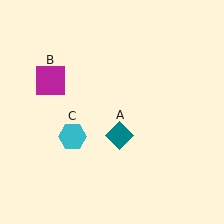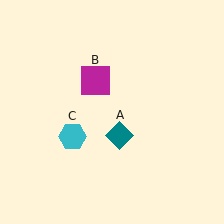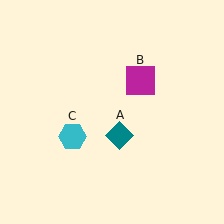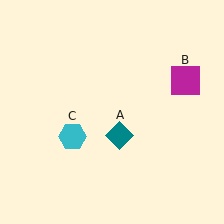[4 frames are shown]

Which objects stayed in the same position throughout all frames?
Teal diamond (object A) and cyan hexagon (object C) remained stationary.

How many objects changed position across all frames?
1 object changed position: magenta square (object B).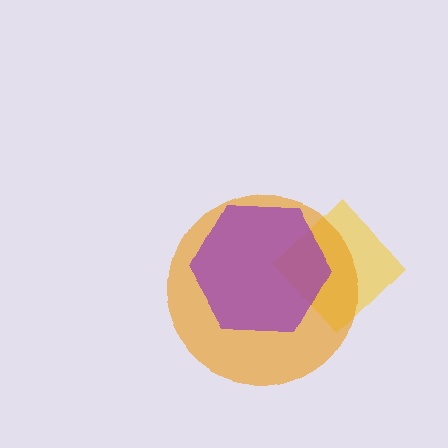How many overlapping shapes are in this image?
There are 3 overlapping shapes in the image.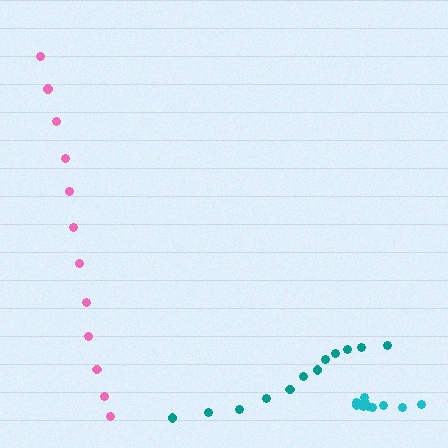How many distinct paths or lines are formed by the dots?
There are 3 distinct paths.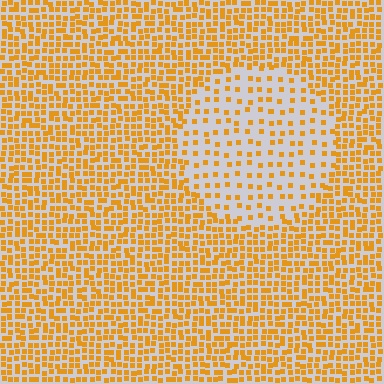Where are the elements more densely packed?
The elements are more densely packed outside the circle boundary.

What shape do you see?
I see a circle.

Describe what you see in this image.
The image contains small orange elements arranged at two different densities. A circle-shaped region is visible where the elements are less densely packed than the surrounding area.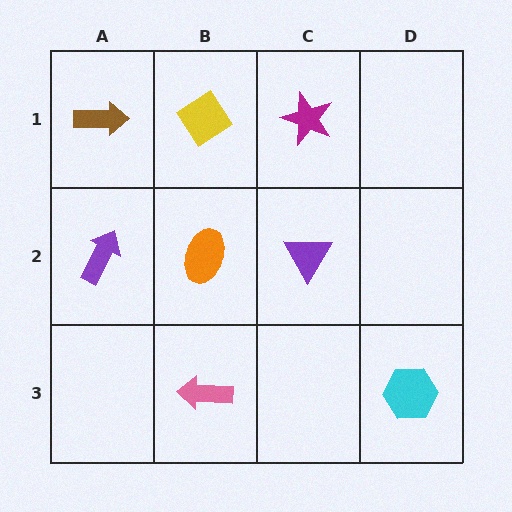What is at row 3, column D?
A cyan hexagon.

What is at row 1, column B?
A yellow diamond.